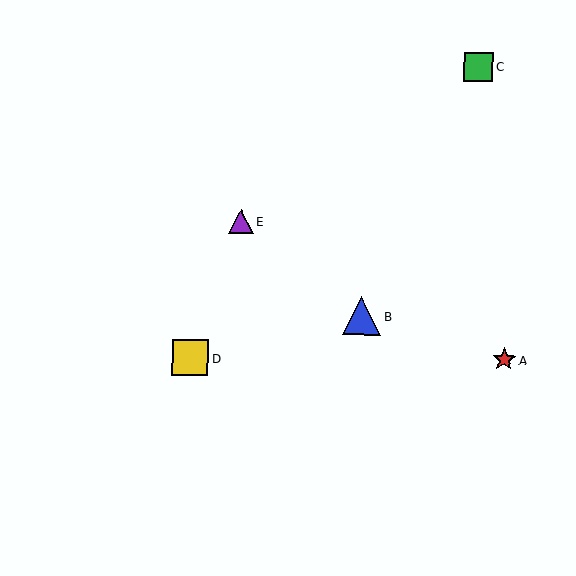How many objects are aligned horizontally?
2 objects (A, D) are aligned horizontally.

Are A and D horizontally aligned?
Yes, both are at y≈360.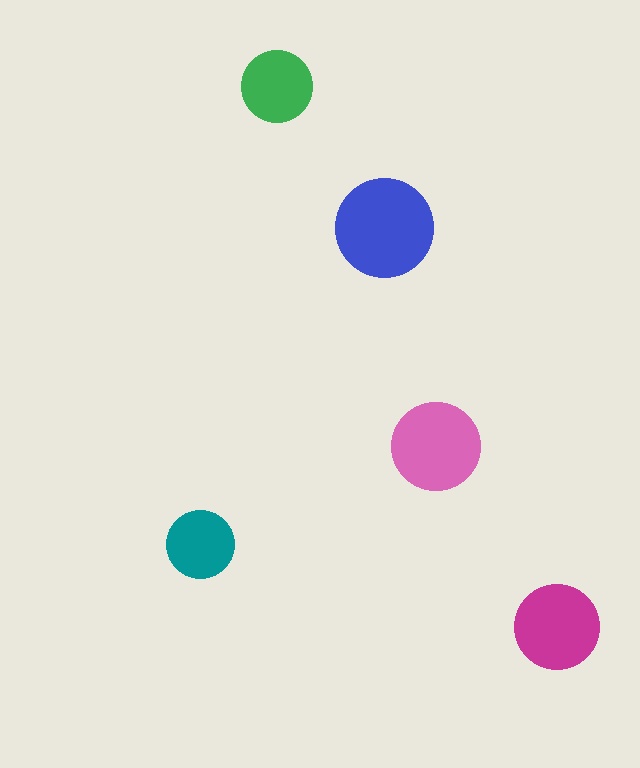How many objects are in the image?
There are 5 objects in the image.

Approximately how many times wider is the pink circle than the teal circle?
About 1.5 times wider.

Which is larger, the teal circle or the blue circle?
The blue one.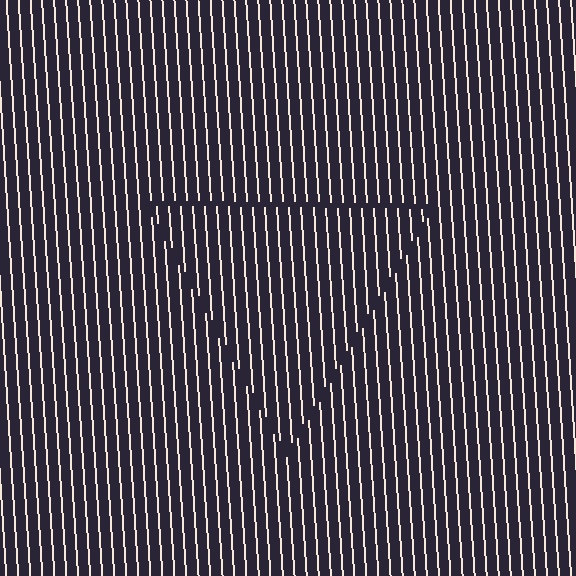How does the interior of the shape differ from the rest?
The interior of the shape contains the same grating, shifted by half a period — the contour is defined by the phase discontinuity where line-ends from the inner and outer gratings abut.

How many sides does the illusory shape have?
3 sides — the line-ends trace a triangle.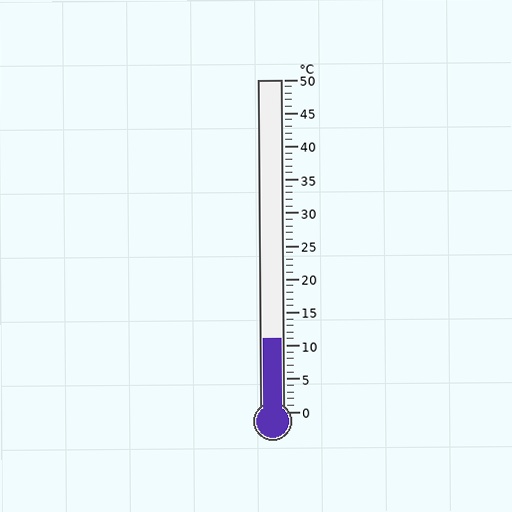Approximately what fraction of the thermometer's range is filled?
The thermometer is filled to approximately 20% of its range.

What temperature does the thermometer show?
The thermometer shows approximately 11°C.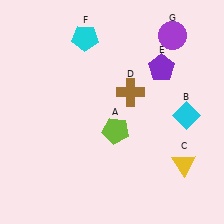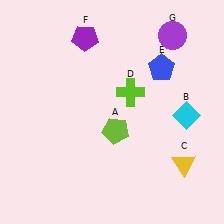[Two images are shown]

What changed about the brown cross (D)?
In Image 1, D is brown. In Image 2, it changed to lime.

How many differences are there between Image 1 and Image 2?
There are 3 differences between the two images.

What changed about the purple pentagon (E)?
In Image 1, E is purple. In Image 2, it changed to blue.